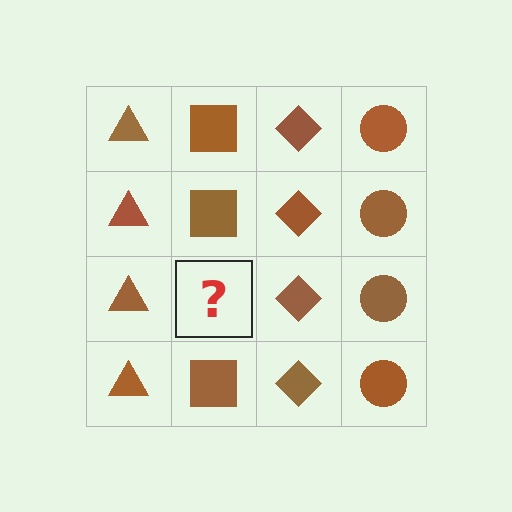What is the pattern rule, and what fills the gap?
The rule is that each column has a consistent shape. The gap should be filled with a brown square.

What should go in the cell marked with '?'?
The missing cell should contain a brown square.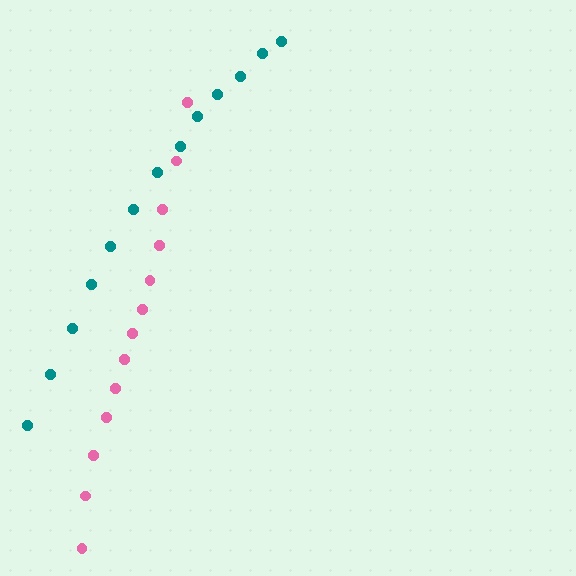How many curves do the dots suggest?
There are 2 distinct paths.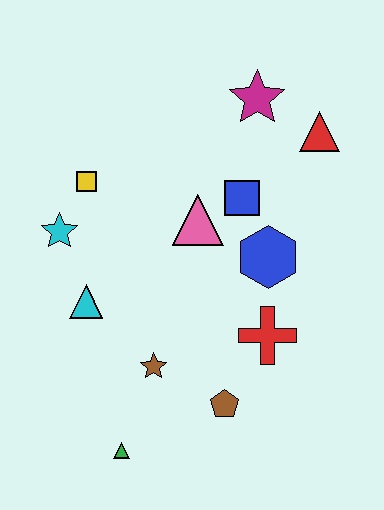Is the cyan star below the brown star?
No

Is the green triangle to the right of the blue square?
No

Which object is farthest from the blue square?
The green triangle is farthest from the blue square.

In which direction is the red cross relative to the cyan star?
The red cross is to the right of the cyan star.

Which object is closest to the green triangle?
The brown star is closest to the green triangle.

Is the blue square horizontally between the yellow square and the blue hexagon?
Yes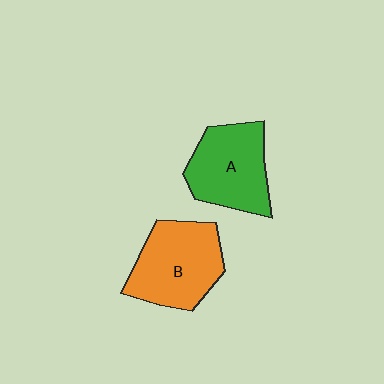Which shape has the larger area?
Shape B (orange).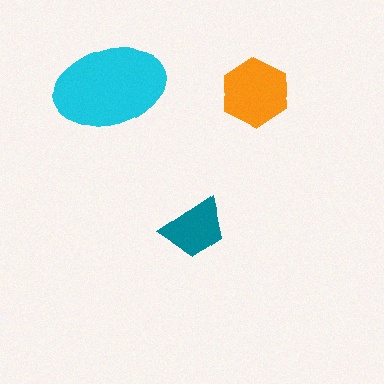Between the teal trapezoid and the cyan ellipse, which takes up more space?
The cyan ellipse.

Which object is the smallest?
The teal trapezoid.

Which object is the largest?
The cyan ellipse.